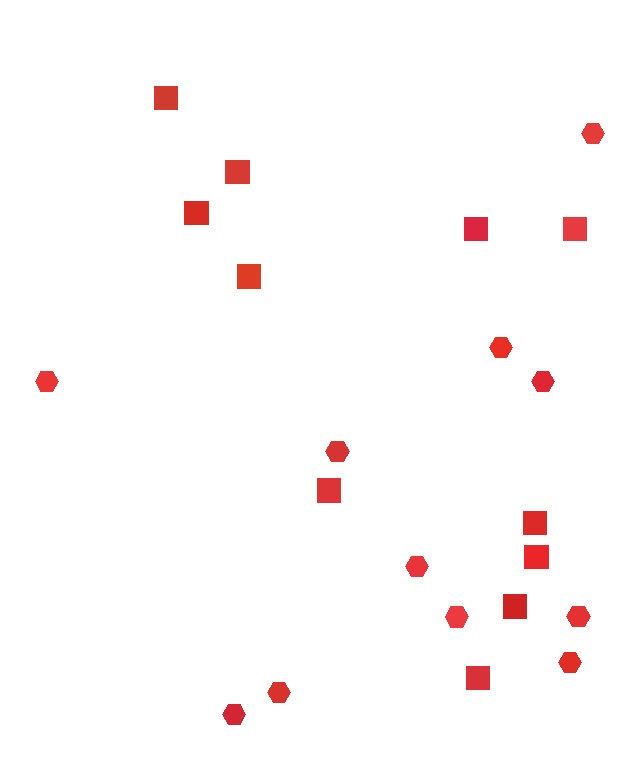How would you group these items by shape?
There are 2 groups: one group of hexagons (11) and one group of squares (11).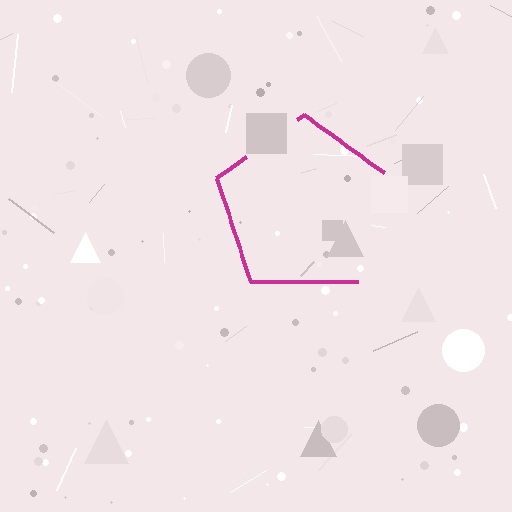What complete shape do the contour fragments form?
The contour fragments form a pentagon.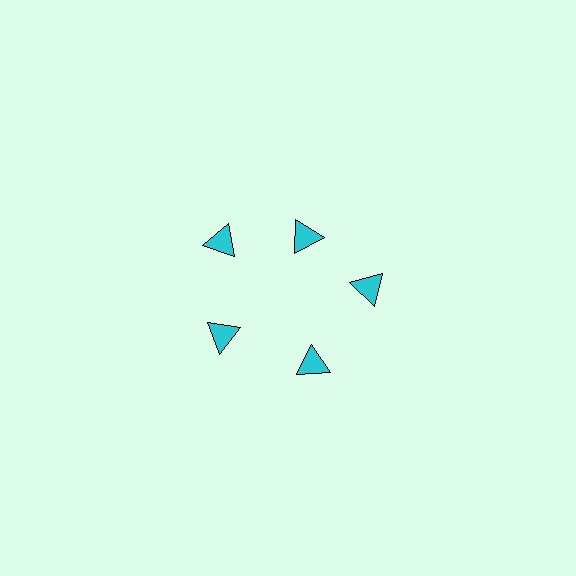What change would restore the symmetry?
The symmetry would be restored by moving it outward, back onto the ring so that all 5 triangles sit at equal angles and equal distance from the center.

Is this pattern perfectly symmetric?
No. The 5 cyan triangles are arranged in a ring, but one element near the 1 o'clock position is pulled inward toward the center, breaking the 5-fold rotational symmetry.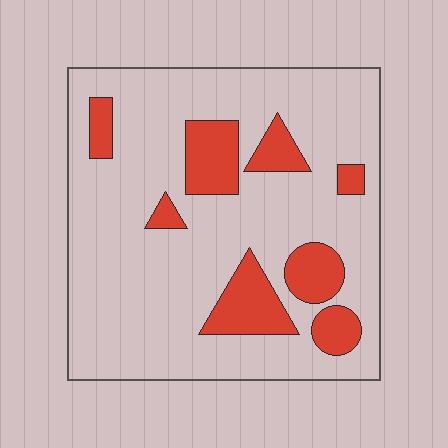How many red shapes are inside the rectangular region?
8.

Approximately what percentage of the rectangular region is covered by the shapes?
Approximately 20%.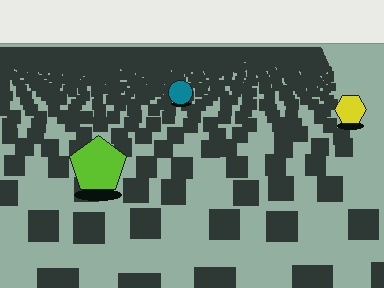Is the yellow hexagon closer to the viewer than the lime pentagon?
No. The lime pentagon is closer — you can tell from the texture gradient: the ground texture is coarser near it.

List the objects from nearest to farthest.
From nearest to farthest: the lime pentagon, the yellow hexagon, the teal circle.